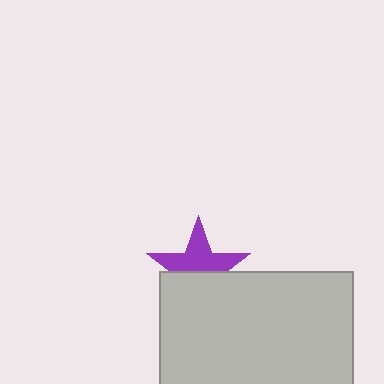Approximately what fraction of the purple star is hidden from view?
Roughly 44% of the purple star is hidden behind the light gray rectangle.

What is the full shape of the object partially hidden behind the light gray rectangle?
The partially hidden object is a purple star.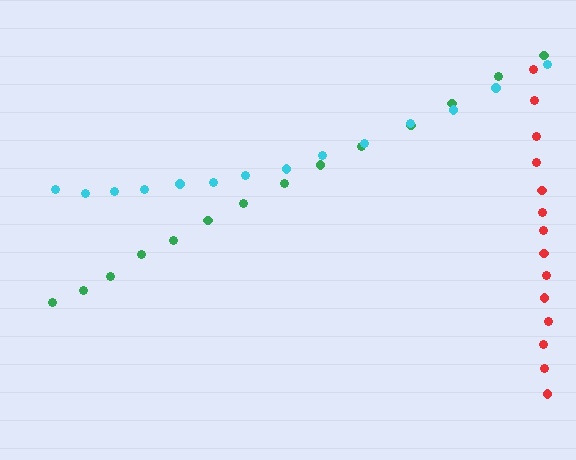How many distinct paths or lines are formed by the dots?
There are 3 distinct paths.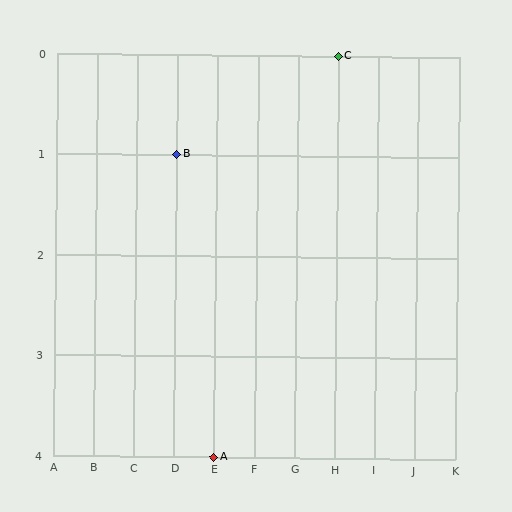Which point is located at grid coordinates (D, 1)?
Point B is at (D, 1).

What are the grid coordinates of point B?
Point B is at grid coordinates (D, 1).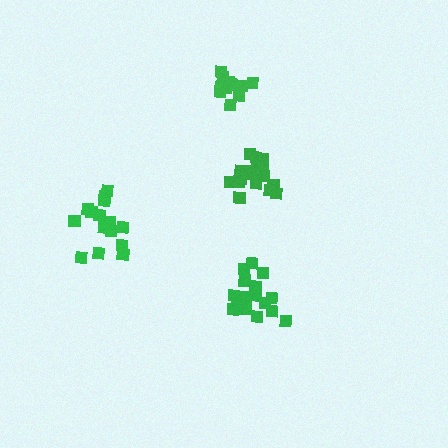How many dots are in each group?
Group 1: 13 dots, Group 2: 18 dots, Group 3: 16 dots, Group 4: 18 dots (65 total).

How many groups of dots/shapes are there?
There are 4 groups.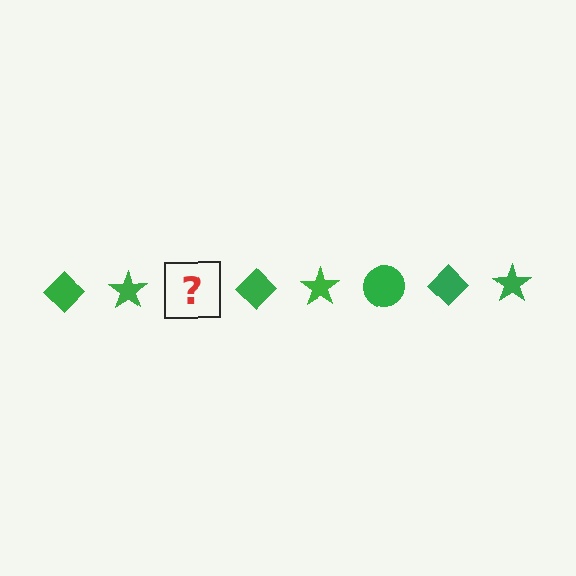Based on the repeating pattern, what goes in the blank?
The blank should be a green circle.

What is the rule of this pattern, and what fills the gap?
The rule is that the pattern cycles through diamond, star, circle shapes in green. The gap should be filled with a green circle.